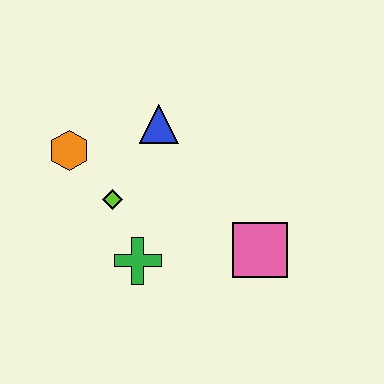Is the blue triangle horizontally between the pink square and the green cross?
Yes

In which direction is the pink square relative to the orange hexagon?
The pink square is to the right of the orange hexagon.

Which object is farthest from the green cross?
The blue triangle is farthest from the green cross.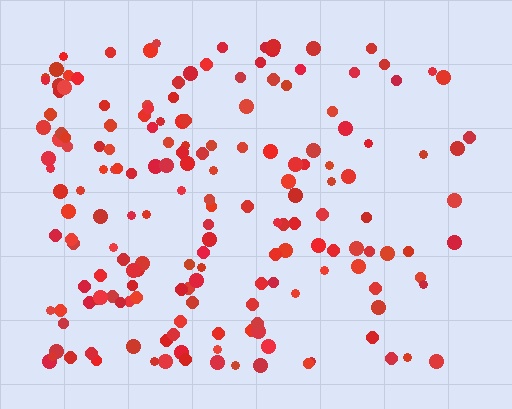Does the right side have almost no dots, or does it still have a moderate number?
Still a moderate number, just noticeably fewer than the left.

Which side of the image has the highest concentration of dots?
The left.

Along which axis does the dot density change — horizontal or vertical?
Horizontal.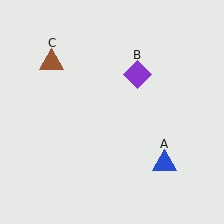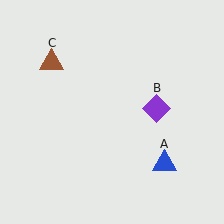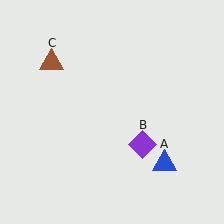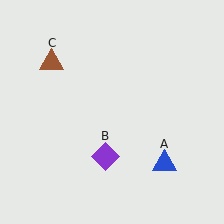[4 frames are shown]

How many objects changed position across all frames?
1 object changed position: purple diamond (object B).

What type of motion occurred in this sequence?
The purple diamond (object B) rotated clockwise around the center of the scene.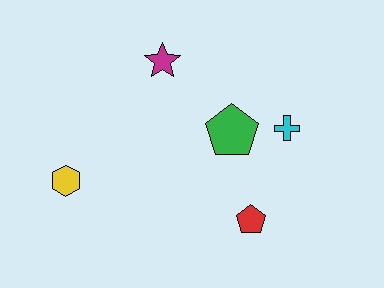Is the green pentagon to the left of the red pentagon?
Yes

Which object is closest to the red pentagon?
The green pentagon is closest to the red pentagon.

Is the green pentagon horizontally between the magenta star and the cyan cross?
Yes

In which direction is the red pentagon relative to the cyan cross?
The red pentagon is below the cyan cross.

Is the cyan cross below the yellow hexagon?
No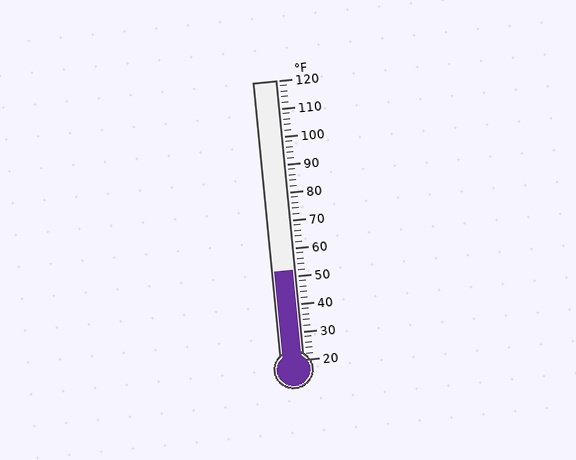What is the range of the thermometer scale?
The thermometer scale ranges from 20°F to 120°F.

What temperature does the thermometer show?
The thermometer shows approximately 52°F.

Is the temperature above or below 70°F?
The temperature is below 70°F.